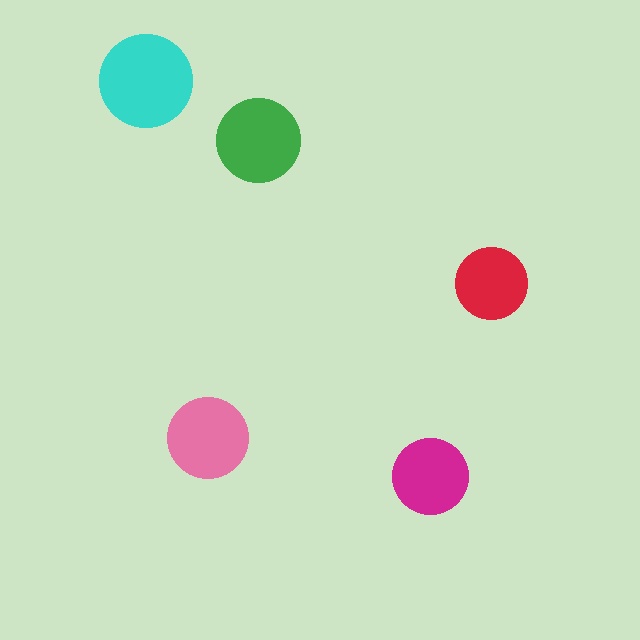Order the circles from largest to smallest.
the cyan one, the green one, the pink one, the magenta one, the red one.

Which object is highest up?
The cyan circle is topmost.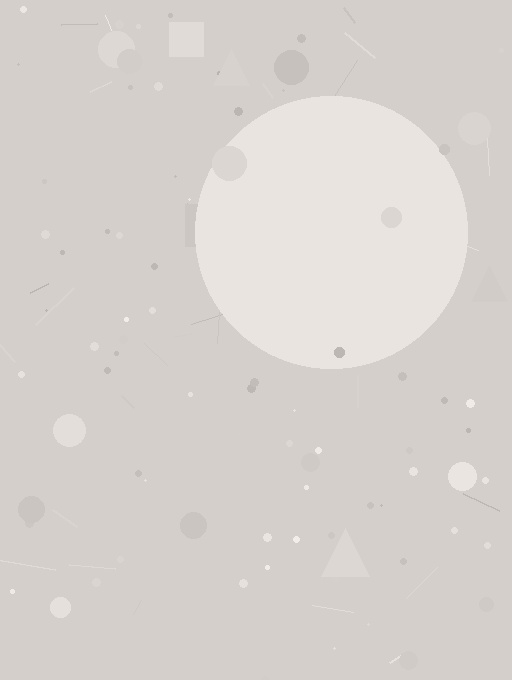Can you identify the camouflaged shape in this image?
The camouflaged shape is a circle.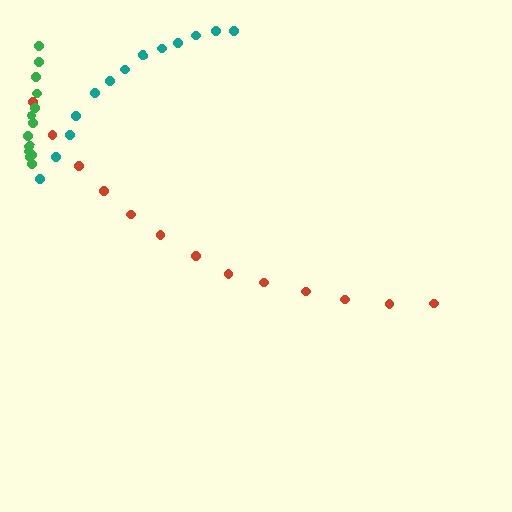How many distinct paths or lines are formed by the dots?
There are 3 distinct paths.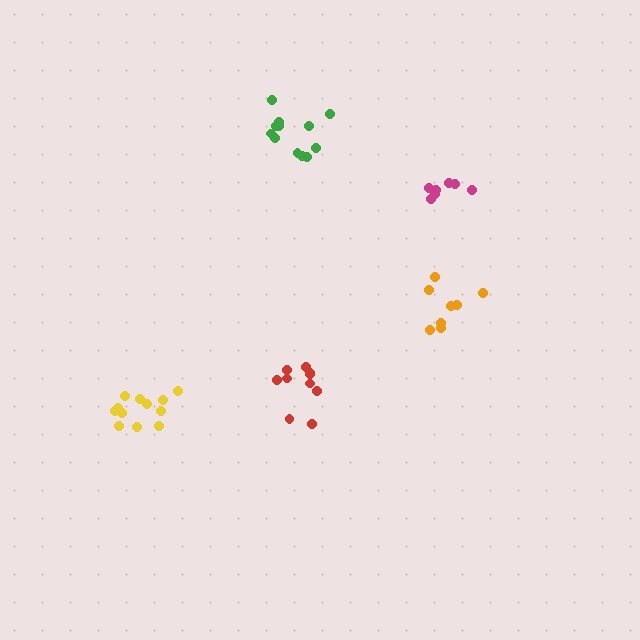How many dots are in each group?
Group 1: 10 dots, Group 2: 12 dots, Group 3: 8 dots, Group 4: 12 dots, Group 5: 7 dots (49 total).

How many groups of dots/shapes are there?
There are 5 groups.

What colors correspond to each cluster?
The clusters are colored: red, green, orange, yellow, magenta.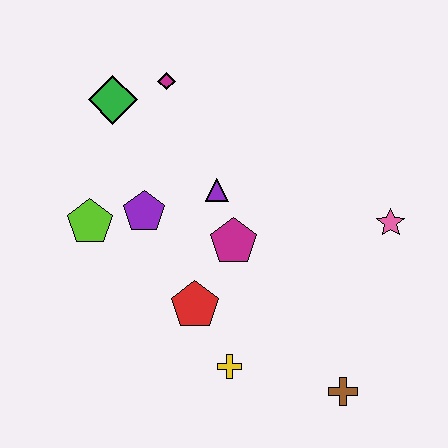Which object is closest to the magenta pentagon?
The purple triangle is closest to the magenta pentagon.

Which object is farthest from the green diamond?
The brown cross is farthest from the green diamond.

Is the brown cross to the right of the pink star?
No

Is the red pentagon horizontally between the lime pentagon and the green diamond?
No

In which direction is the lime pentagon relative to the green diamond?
The lime pentagon is below the green diamond.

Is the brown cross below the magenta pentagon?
Yes